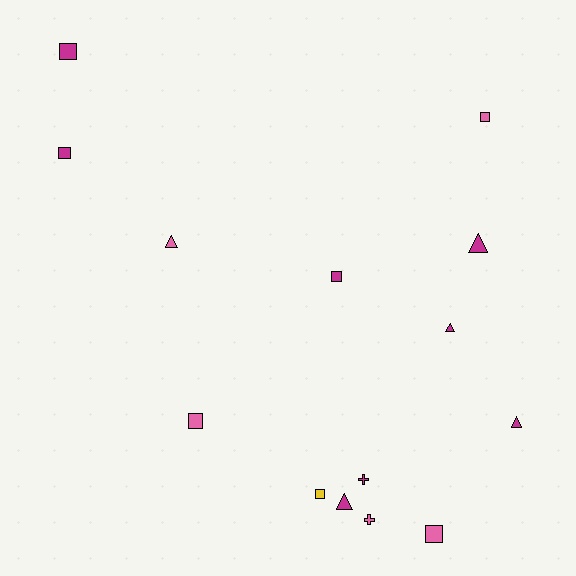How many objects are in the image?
There are 14 objects.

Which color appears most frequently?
Magenta, with 8 objects.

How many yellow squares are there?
There is 1 yellow square.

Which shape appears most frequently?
Square, with 7 objects.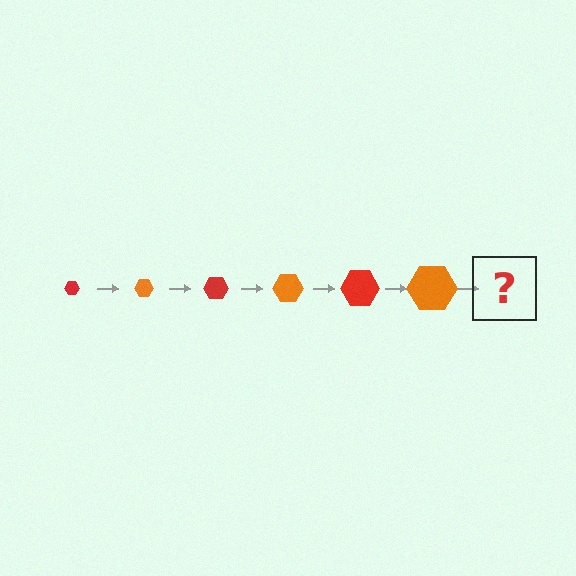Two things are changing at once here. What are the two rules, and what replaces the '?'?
The two rules are that the hexagon grows larger each step and the color cycles through red and orange. The '?' should be a red hexagon, larger than the previous one.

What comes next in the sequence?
The next element should be a red hexagon, larger than the previous one.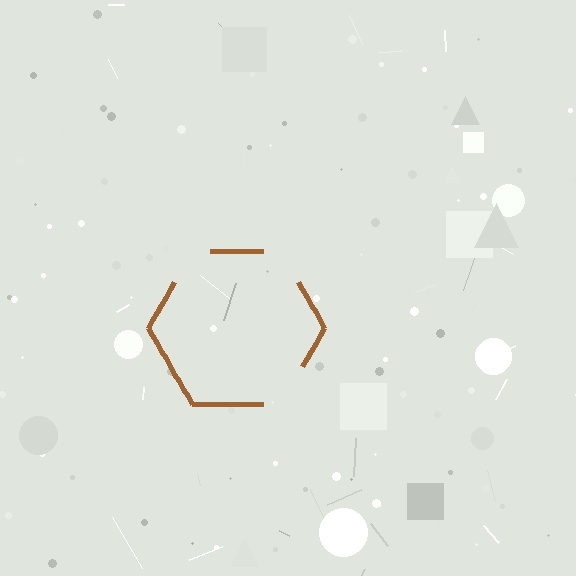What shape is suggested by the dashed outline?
The dashed outline suggests a hexagon.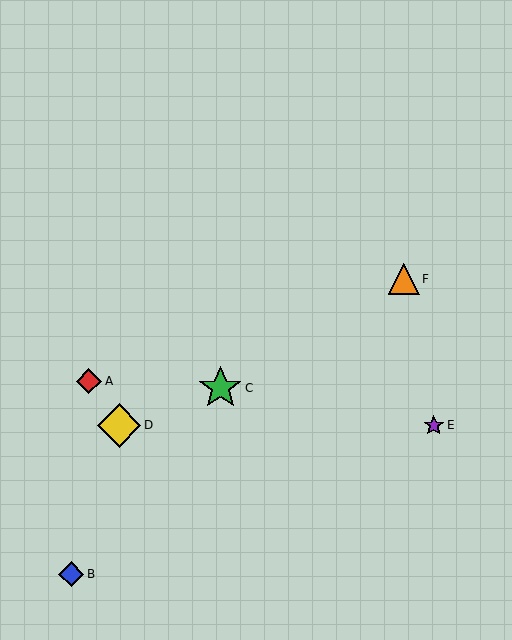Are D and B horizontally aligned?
No, D is at y≈425 and B is at y≈574.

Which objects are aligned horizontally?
Objects D, E are aligned horizontally.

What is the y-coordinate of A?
Object A is at y≈381.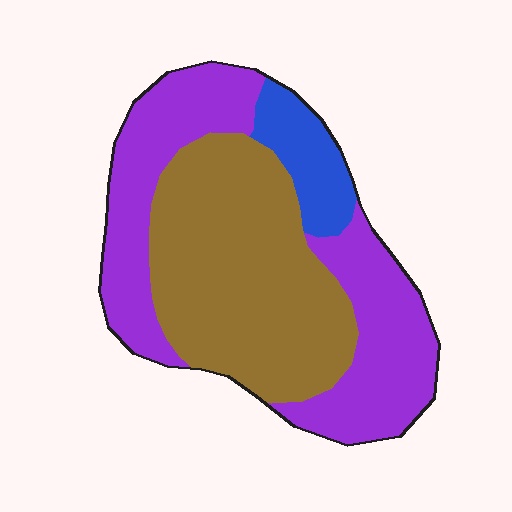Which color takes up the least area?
Blue, at roughly 10%.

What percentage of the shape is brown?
Brown takes up between a third and a half of the shape.